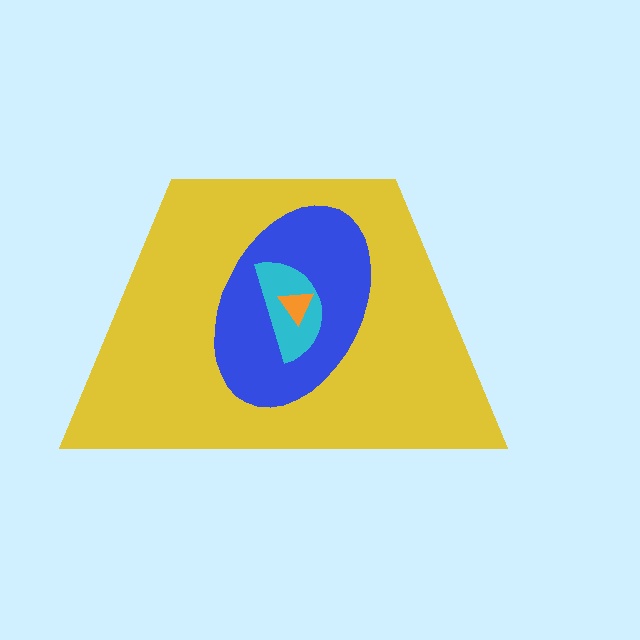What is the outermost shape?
The yellow trapezoid.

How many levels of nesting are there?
4.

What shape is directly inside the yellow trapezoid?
The blue ellipse.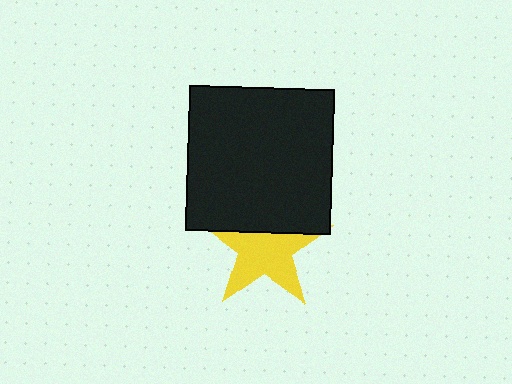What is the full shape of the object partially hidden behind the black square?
The partially hidden object is a yellow star.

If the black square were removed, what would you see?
You would see the complete yellow star.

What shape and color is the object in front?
The object in front is a black square.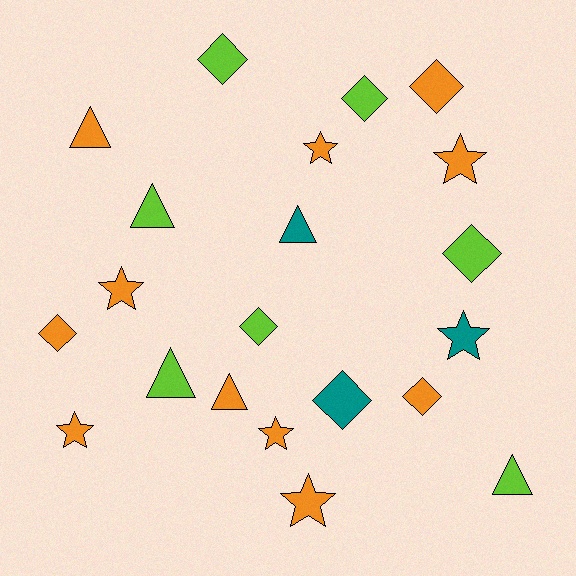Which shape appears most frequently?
Diamond, with 8 objects.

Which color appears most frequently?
Orange, with 11 objects.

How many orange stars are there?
There are 6 orange stars.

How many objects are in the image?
There are 21 objects.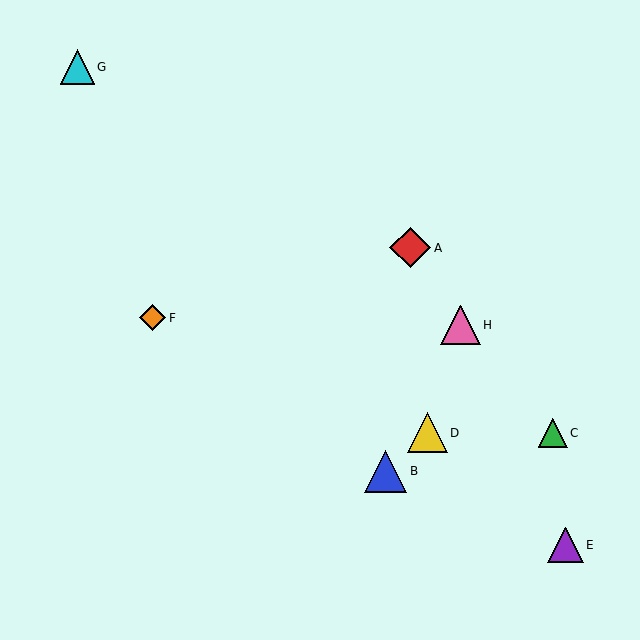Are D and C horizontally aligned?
Yes, both are at y≈433.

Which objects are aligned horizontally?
Objects C, D are aligned horizontally.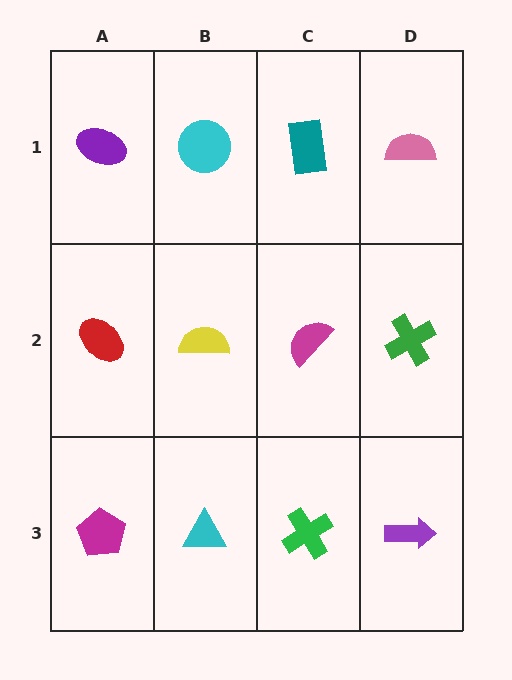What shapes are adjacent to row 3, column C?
A magenta semicircle (row 2, column C), a cyan triangle (row 3, column B), a purple arrow (row 3, column D).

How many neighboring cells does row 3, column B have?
3.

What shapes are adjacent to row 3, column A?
A red ellipse (row 2, column A), a cyan triangle (row 3, column B).